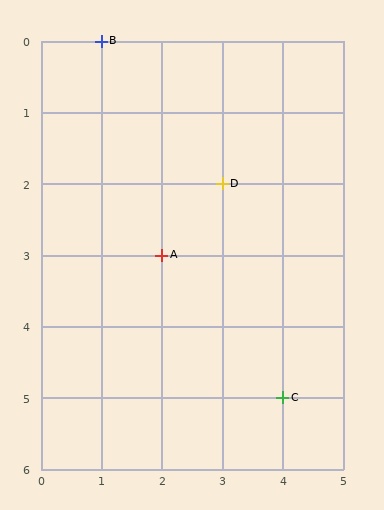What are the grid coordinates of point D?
Point D is at grid coordinates (3, 2).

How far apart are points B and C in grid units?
Points B and C are 3 columns and 5 rows apart (about 5.8 grid units diagonally).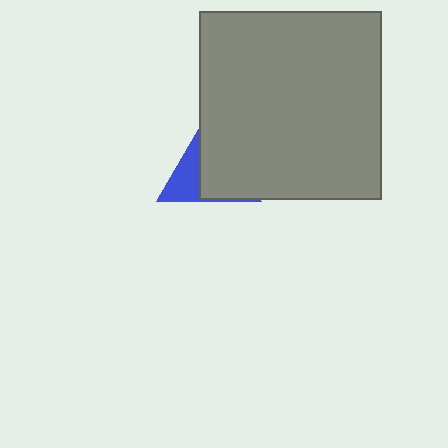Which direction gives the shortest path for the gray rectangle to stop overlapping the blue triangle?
Moving right gives the shortest separation.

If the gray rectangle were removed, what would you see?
You would see the complete blue triangle.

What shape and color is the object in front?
The object in front is a gray rectangle.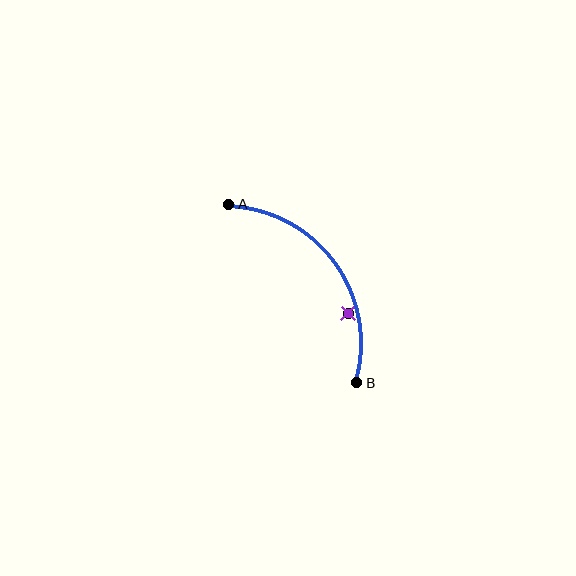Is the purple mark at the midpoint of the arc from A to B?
No — the purple mark does not lie on the arc at all. It sits slightly inside the curve.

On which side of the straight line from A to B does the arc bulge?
The arc bulges above and to the right of the straight line connecting A and B.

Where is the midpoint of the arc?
The arc midpoint is the point on the curve farthest from the straight line joining A and B. It sits above and to the right of that line.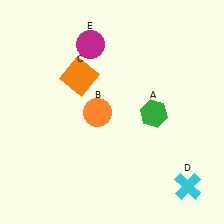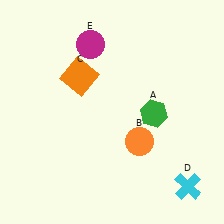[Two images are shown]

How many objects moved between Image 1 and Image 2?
1 object moved between the two images.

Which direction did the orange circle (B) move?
The orange circle (B) moved right.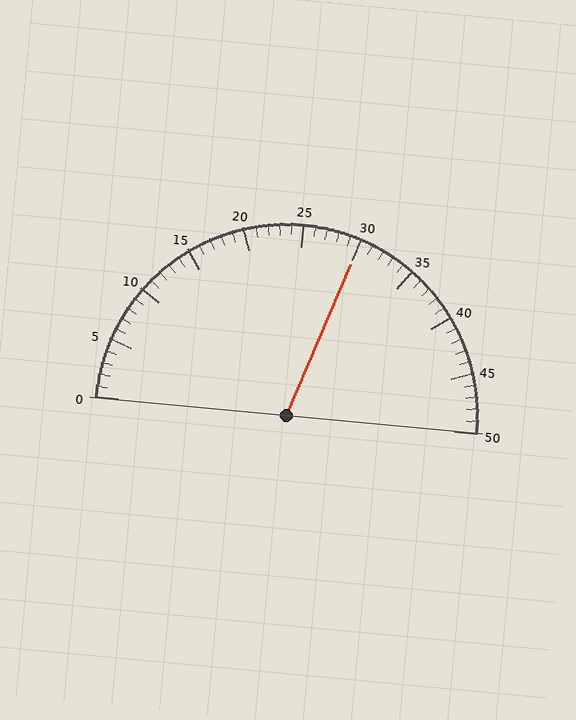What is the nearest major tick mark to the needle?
The nearest major tick mark is 30.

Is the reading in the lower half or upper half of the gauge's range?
The reading is in the upper half of the range (0 to 50).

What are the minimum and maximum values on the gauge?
The gauge ranges from 0 to 50.